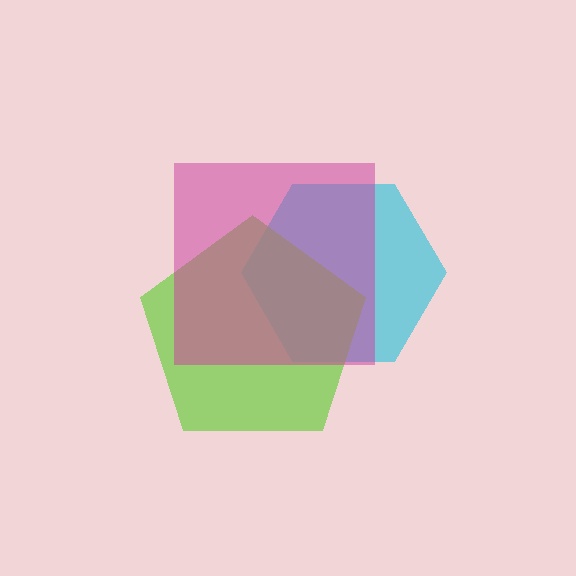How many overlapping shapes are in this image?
There are 3 overlapping shapes in the image.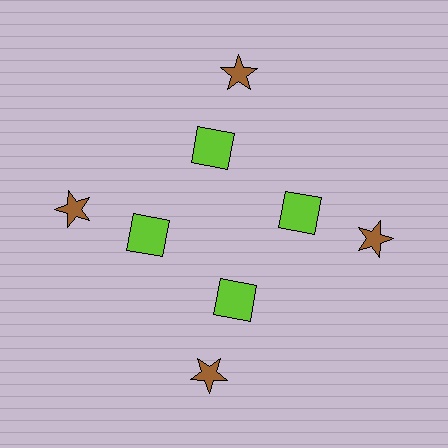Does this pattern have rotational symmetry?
Yes, this pattern has 4-fold rotational symmetry. It looks the same after rotating 90 degrees around the center.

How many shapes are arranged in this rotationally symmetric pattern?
There are 8 shapes, arranged in 4 groups of 2.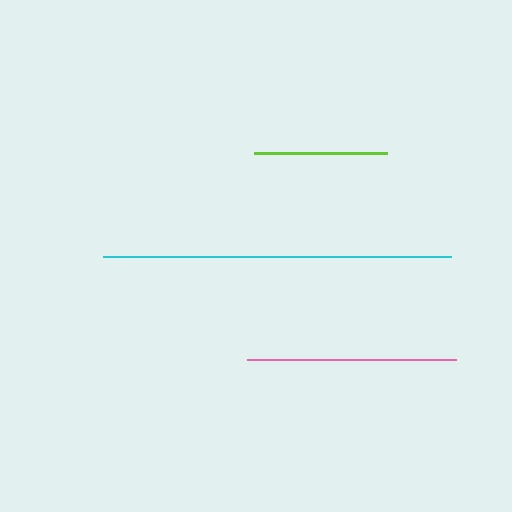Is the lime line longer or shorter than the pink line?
The pink line is longer than the lime line.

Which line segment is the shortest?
The lime line is the shortest at approximately 134 pixels.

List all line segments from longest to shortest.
From longest to shortest: cyan, pink, lime.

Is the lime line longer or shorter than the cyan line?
The cyan line is longer than the lime line.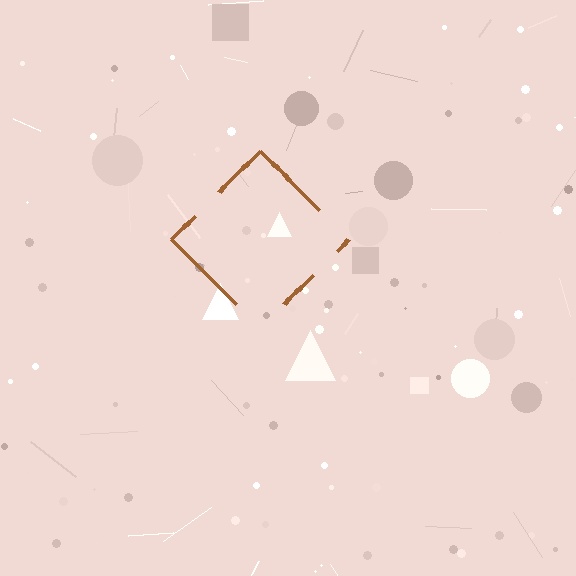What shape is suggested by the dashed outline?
The dashed outline suggests a diamond.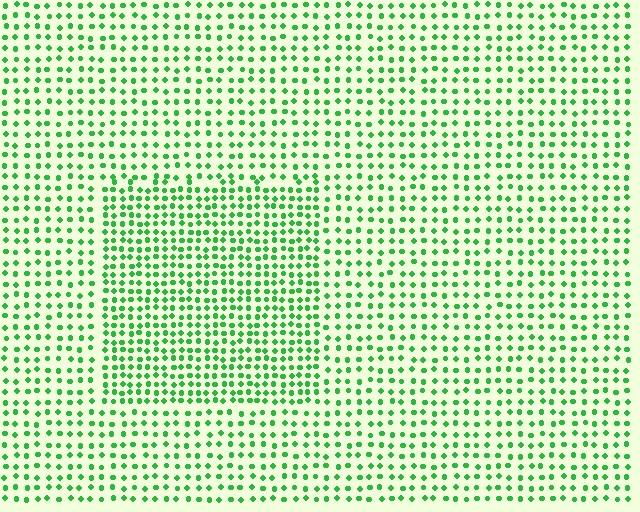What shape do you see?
I see a rectangle.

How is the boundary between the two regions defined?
The boundary is defined by a change in element density (approximately 1.6x ratio). All elements are the same color, size, and shape.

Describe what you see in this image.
The image contains small green elements arranged at two different densities. A rectangle-shaped region is visible where the elements are more densely packed than the surrounding area.